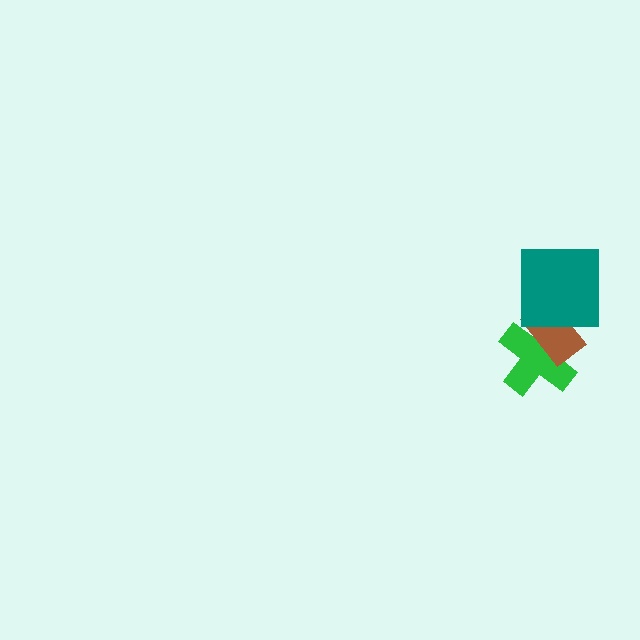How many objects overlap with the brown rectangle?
2 objects overlap with the brown rectangle.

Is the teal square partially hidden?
No, no other shape covers it.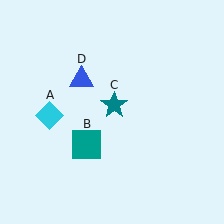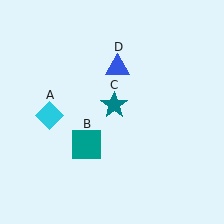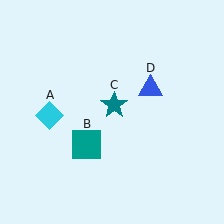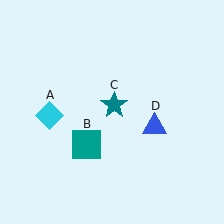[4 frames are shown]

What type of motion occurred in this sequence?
The blue triangle (object D) rotated clockwise around the center of the scene.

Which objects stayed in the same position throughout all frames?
Cyan diamond (object A) and teal square (object B) and teal star (object C) remained stationary.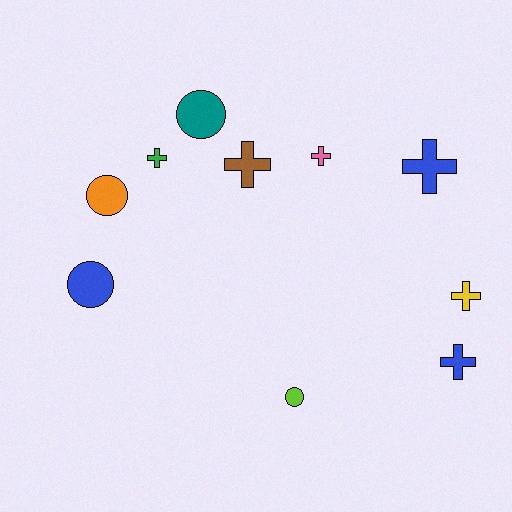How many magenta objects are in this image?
There are no magenta objects.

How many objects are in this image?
There are 10 objects.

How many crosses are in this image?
There are 6 crosses.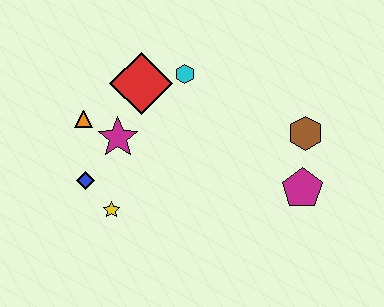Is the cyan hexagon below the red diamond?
No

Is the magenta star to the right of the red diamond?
No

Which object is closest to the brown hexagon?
The magenta pentagon is closest to the brown hexagon.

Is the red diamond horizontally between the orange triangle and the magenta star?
No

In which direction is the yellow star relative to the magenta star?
The yellow star is below the magenta star.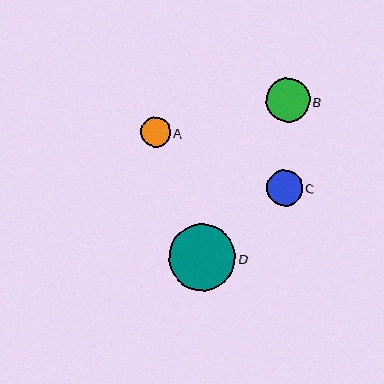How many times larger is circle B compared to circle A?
Circle B is approximately 1.5 times the size of circle A.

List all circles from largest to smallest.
From largest to smallest: D, B, C, A.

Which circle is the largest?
Circle D is the largest with a size of approximately 66 pixels.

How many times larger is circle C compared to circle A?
Circle C is approximately 1.2 times the size of circle A.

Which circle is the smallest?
Circle A is the smallest with a size of approximately 29 pixels.